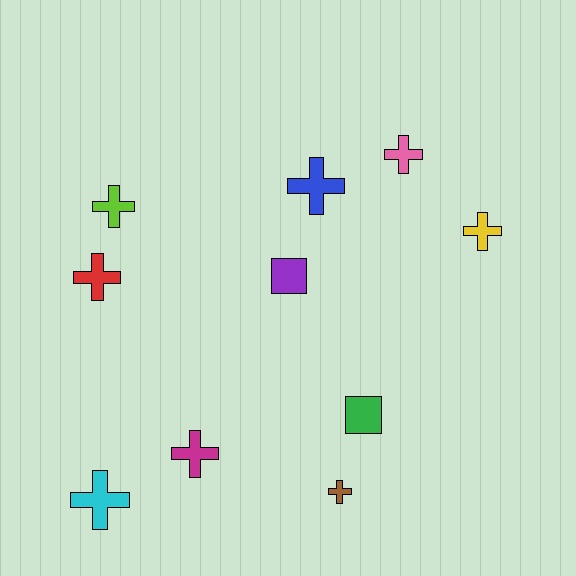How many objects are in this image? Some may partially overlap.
There are 10 objects.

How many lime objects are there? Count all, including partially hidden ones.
There is 1 lime object.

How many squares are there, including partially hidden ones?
There are 2 squares.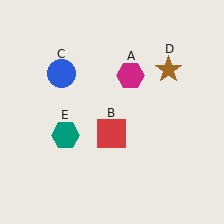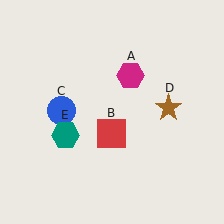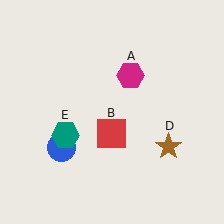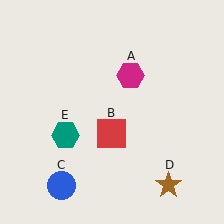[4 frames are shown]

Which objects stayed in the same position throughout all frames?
Magenta hexagon (object A) and red square (object B) and teal hexagon (object E) remained stationary.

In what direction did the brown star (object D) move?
The brown star (object D) moved down.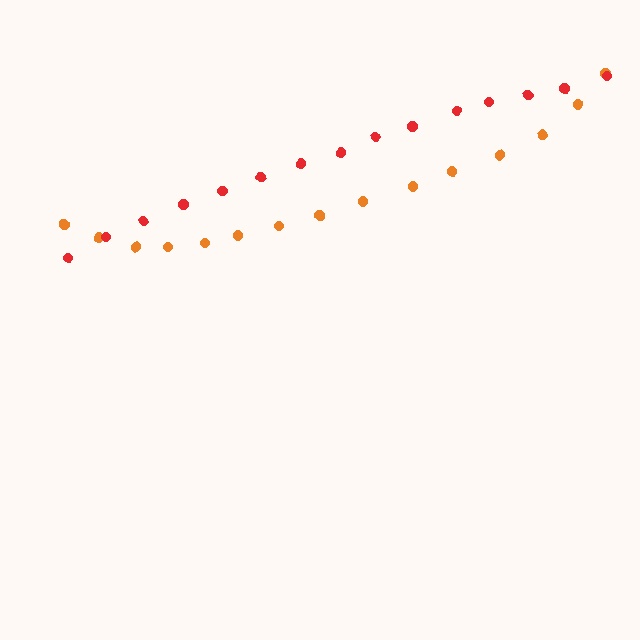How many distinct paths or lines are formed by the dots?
There are 2 distinct paths.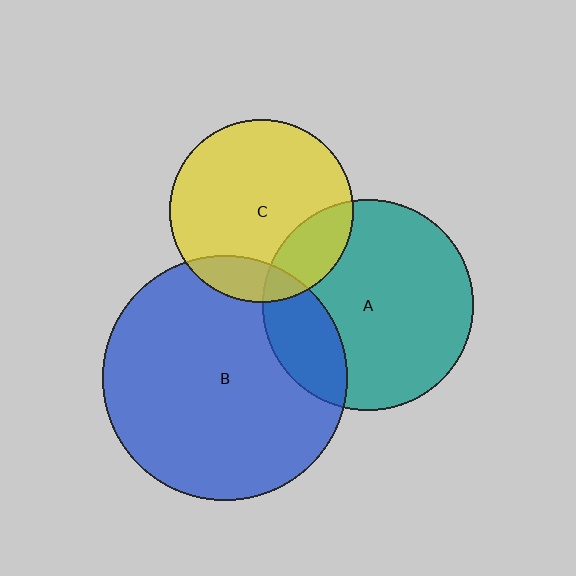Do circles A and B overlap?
Yes.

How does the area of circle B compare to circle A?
Approximately 1.3 times.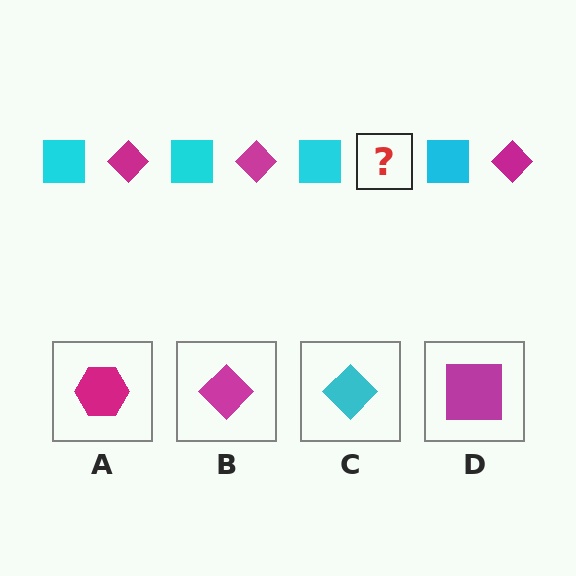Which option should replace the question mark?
Option B.